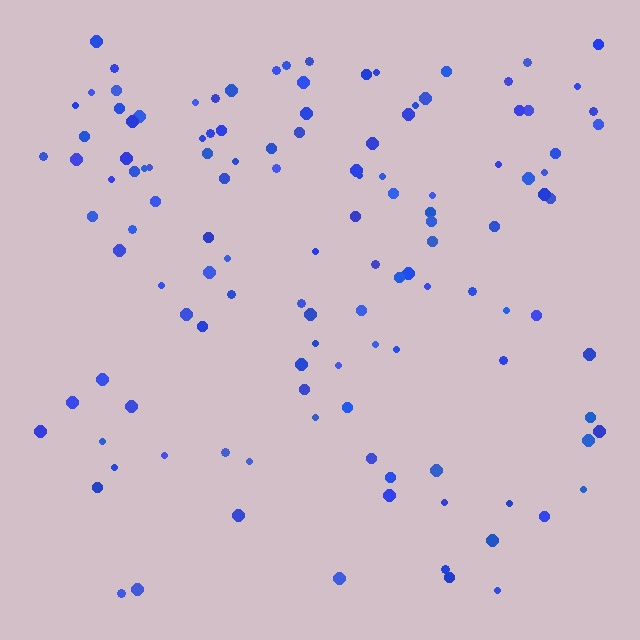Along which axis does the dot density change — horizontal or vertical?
Vertical.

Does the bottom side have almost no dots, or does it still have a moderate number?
Still a moderate number, just noticeably fewer than the top.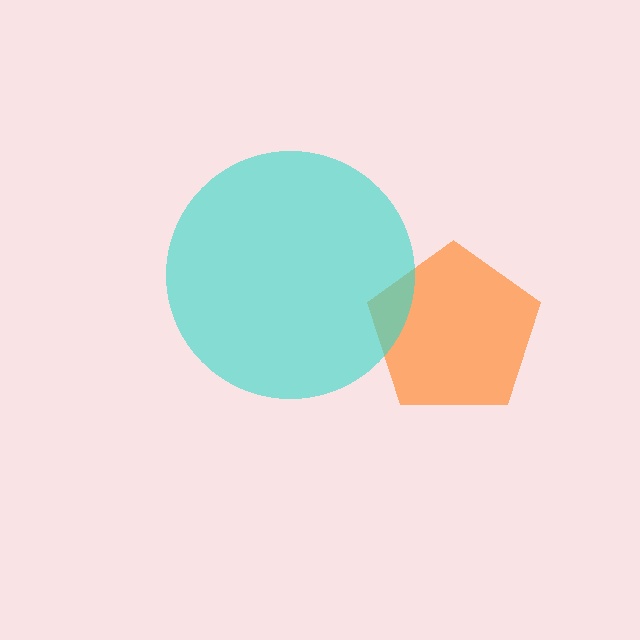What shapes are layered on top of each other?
The layered shapes are: an orange pentagon, a cyan circle.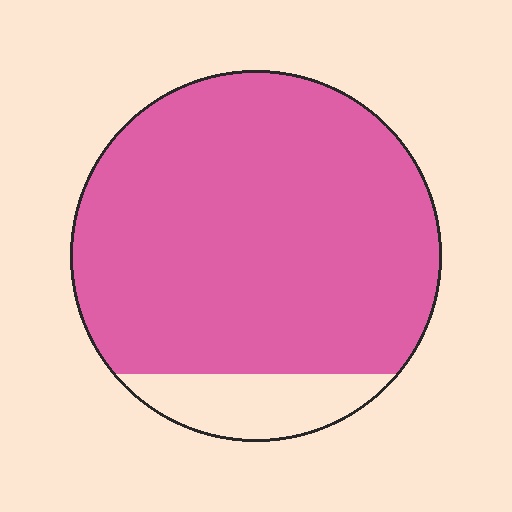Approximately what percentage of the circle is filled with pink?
Approximately 85%.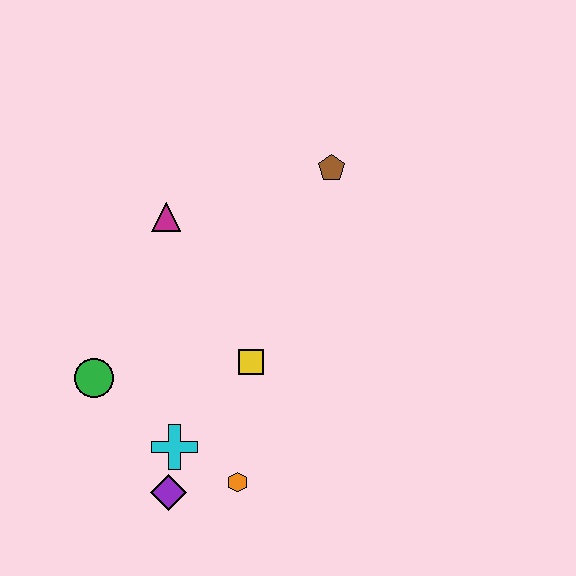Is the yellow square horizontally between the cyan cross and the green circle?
No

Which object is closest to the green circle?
The cyan cross is closest to the green circle.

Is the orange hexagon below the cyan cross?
Yes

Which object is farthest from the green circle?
The brown pentagon is farthest from the green circle.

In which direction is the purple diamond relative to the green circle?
The purple diamond is below the green circle.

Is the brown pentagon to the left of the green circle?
No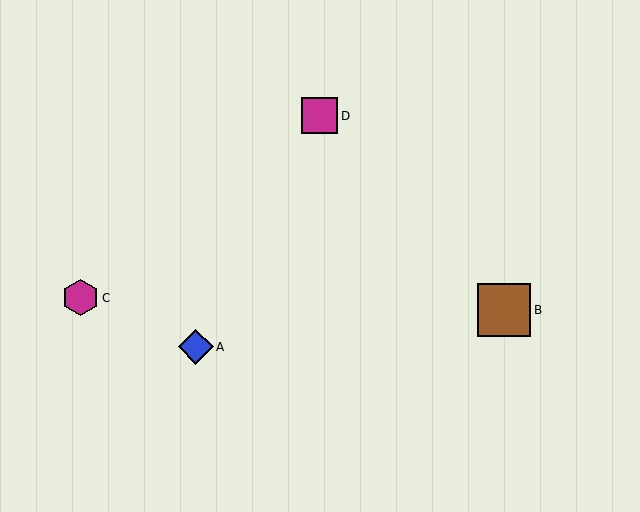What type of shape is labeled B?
Shape B is a brown square.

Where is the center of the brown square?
The center of the brown square is at (504, 310).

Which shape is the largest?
The brown square (labeled B) is the largest.